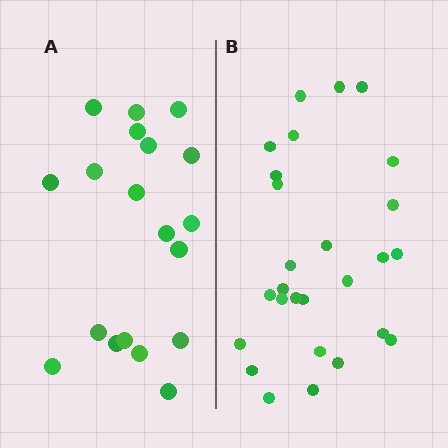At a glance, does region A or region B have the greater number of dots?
Region B (the right region) has more dots.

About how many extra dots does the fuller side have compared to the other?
Region B has roughly 8 or so more dots than region A.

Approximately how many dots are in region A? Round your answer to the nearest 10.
About 20 dots. (The exact count is 19, which rounds to 20.)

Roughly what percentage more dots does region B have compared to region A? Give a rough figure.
About 40% more.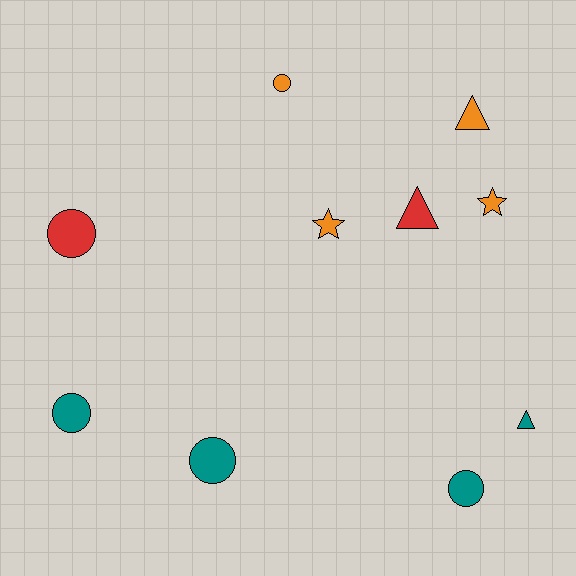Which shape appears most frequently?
Circle, with 5 objects.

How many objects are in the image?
There are 10 objects.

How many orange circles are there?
There is 1 orange circle.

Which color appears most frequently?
Orange, with 4 objects.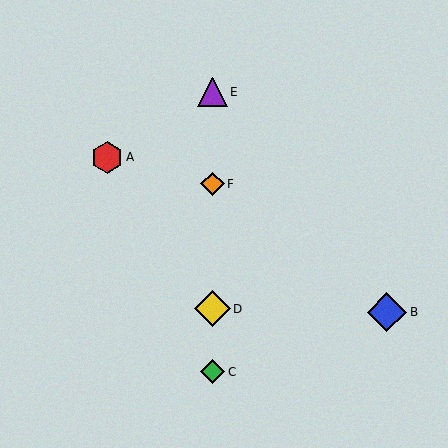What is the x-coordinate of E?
Object E is at x≈212.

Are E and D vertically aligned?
Yes, both are at x≈212.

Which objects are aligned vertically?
Objects C, D, E, F are aligned vertically.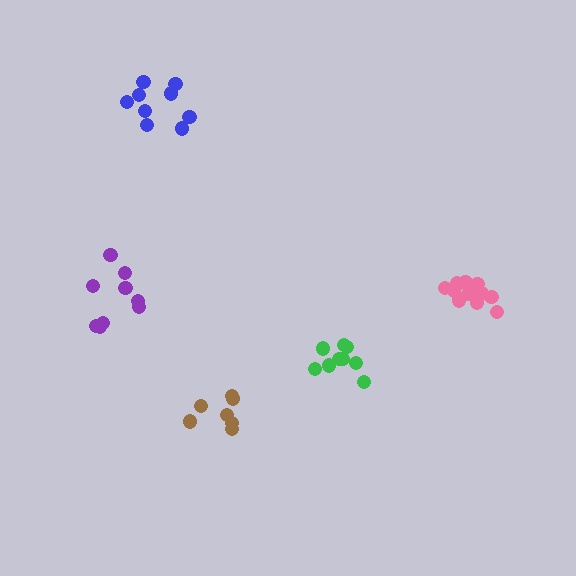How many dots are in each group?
Group 1: 12 dots, Group 2: 9 dots, Group 3: 7 dots, Group 4: 9 dots, Group 5: 9 dots (46 total).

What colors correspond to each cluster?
The clusters are colored: pink, purple, brown, blue, green.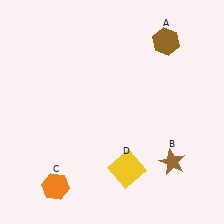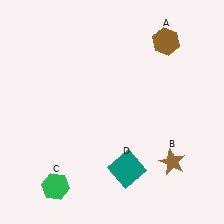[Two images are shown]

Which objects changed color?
C changed from orange to green. D changed from yellow to teal.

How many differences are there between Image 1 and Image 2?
There are 2 differences between the two images.